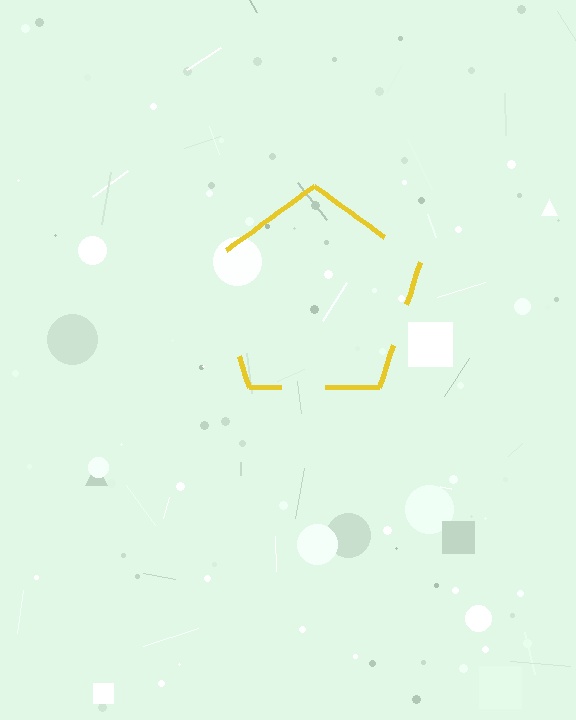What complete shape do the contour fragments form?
The contour fragments form a pentagon.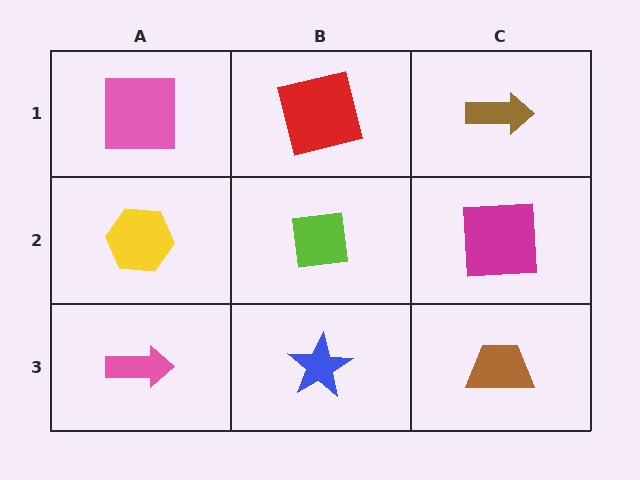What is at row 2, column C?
A magenta square.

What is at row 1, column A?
A pink square.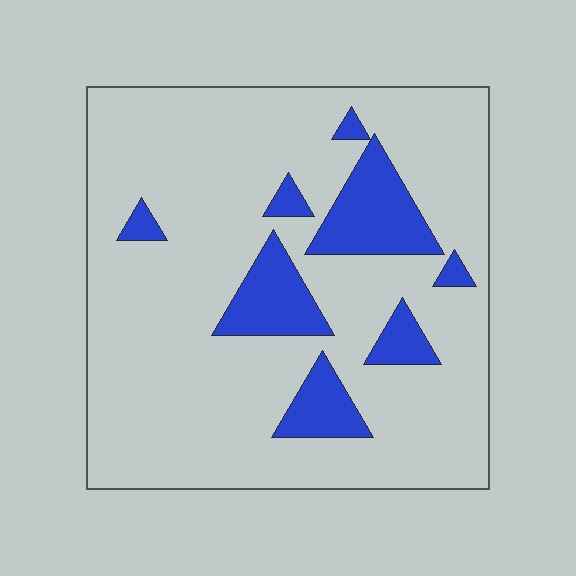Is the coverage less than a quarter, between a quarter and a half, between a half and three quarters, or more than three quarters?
Less than a quarter.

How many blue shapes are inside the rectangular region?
8.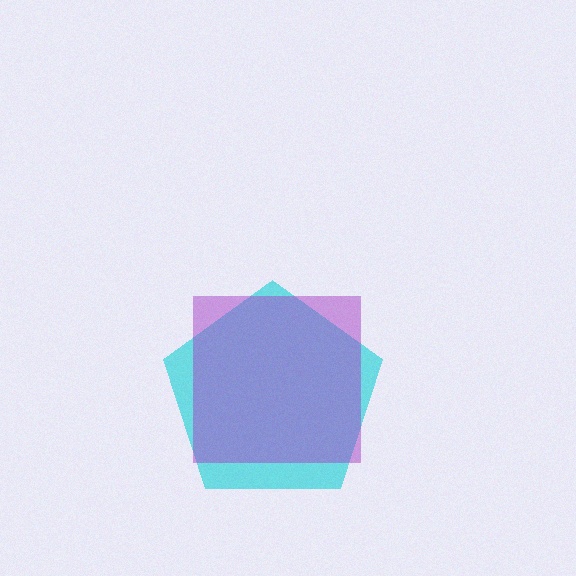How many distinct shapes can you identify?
There are 2 distinct shapes: a cyan pentagon, a purple square.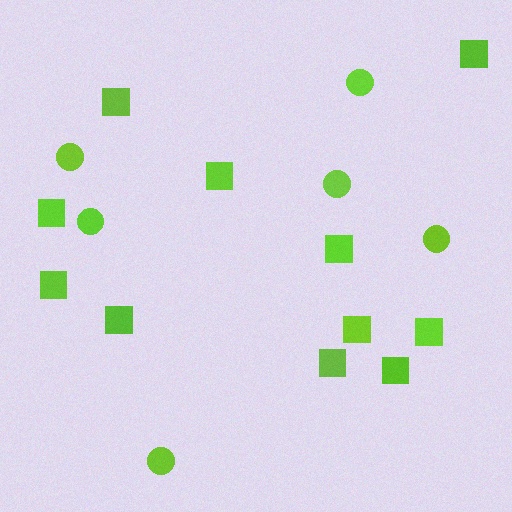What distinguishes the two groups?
There are 2 groups: one group of circles (6) and one group of squares (11).